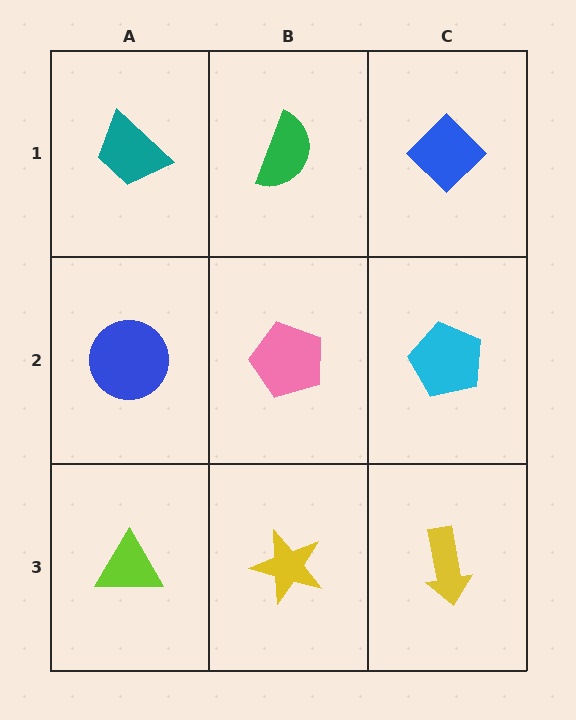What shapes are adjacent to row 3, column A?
A blue circle (row 2, column A), a yellow star (row 3, column B).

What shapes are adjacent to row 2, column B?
A green semicircle (row 1, column B), a yellow star (row 3, column B), a blue circle (row 2, column A), a cyan pentagon (row 2, column C).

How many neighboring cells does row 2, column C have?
3.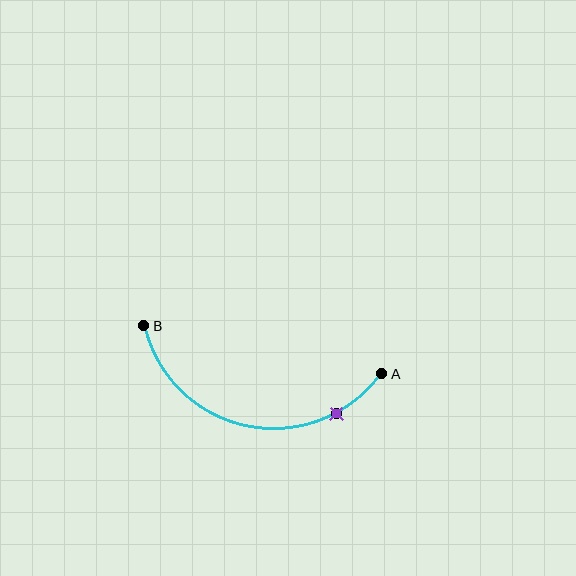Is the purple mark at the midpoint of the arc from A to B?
No. The purple mark lies on the arc but is closer to endpoint A. The arc midpoint would be at the point on the curve equidistant along the arc from both A and B.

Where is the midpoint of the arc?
The arc midpoint is the point on the curve farthest from the straight line joining A and B. It sits below that line.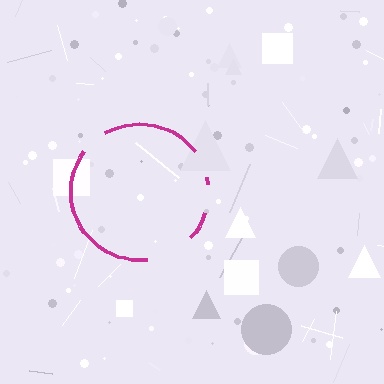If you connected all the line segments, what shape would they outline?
They would outline a circle.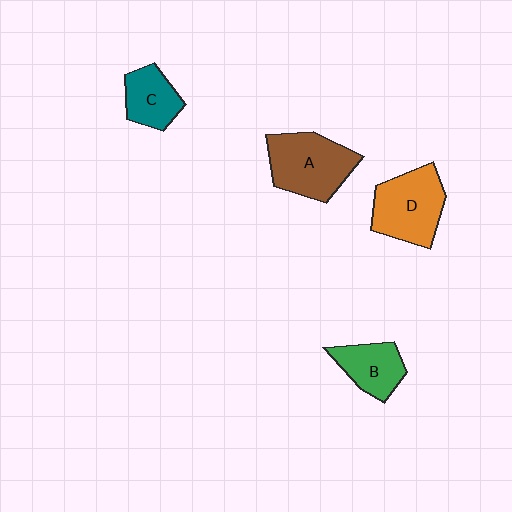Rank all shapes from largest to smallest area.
From largest to smallest: A (brown), D (orange), B (green), C (teal).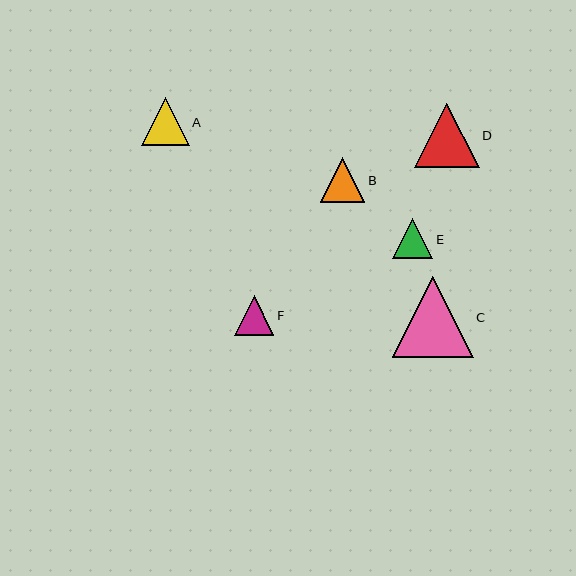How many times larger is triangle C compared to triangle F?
Triangle C is approximately 2.0 times the size of triangle F.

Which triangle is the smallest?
Triangle F is the smallest with a size of approximately 40 pixels.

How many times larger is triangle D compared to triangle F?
Triangle D is approximately 1.6 times the size of triangle F.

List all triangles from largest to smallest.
From largest to smallest: C, D, A, B, E, F.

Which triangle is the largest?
Triangle C is the largest with a size of approximately 81 pixels.